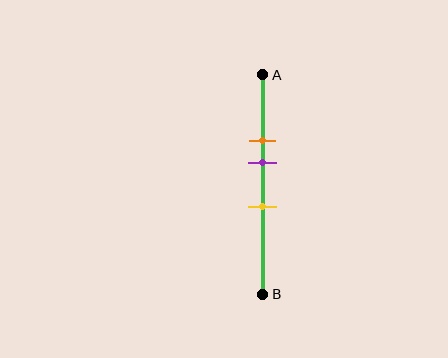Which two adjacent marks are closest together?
The orange and purple marks are the closest adjacent pair.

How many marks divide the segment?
There are 3 marks dividing the segment.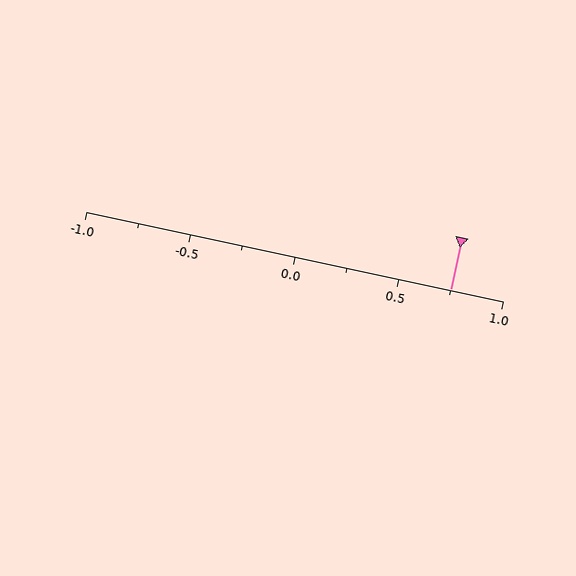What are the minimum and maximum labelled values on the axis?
The axis runs from -1.0 to 1.0.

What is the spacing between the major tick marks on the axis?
The major ticks are spaced 0.5 apart.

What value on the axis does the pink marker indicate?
The marker indicates approximately 0.75.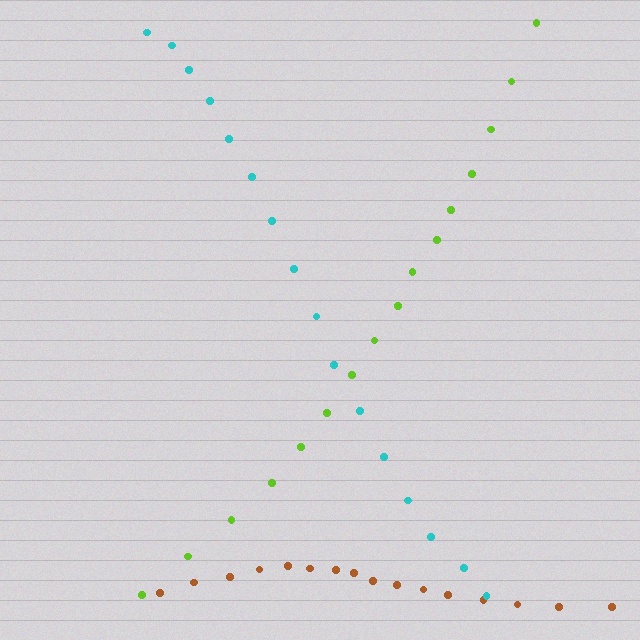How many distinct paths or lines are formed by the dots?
There are 3 distinct paths.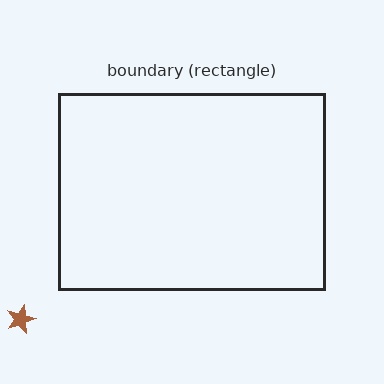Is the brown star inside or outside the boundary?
Outside.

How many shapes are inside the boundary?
0 inside, 1 outside.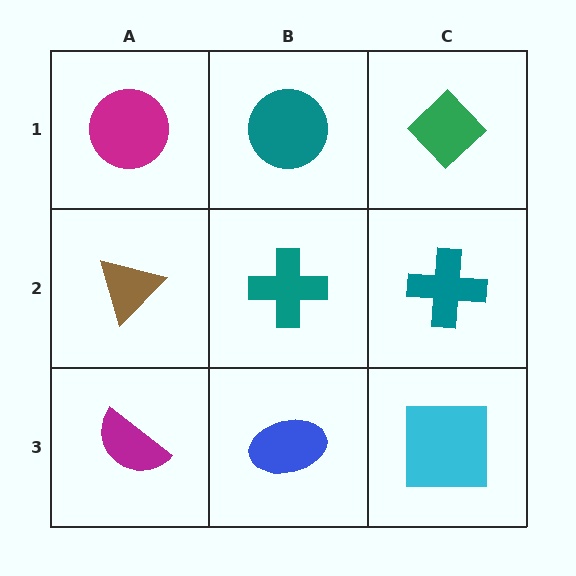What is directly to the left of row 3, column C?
A blue ellipse.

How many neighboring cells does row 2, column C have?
3.